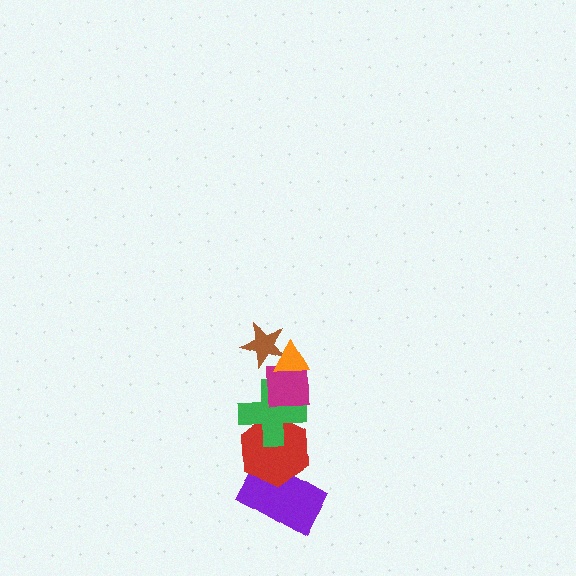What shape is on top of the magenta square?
The brown star is on top of the magenta square.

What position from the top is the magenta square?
The magenta square is 3rd from the top.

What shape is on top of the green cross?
The magenta square is on top of the green cross.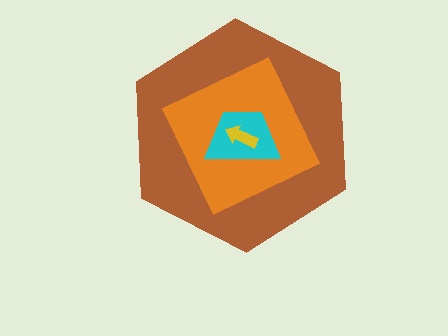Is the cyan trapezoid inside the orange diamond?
Yes.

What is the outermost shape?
The brown hexagon.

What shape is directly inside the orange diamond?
The cyan trapezoid.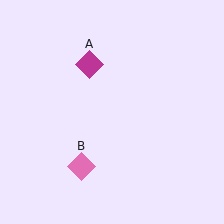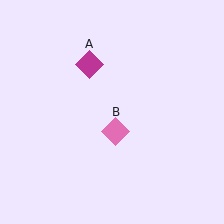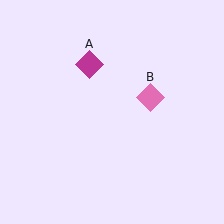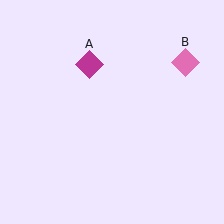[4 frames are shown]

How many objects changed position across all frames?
1 object changed position: pink diamond (object B).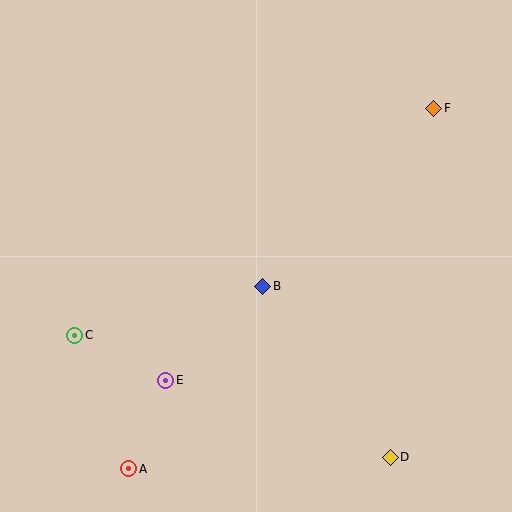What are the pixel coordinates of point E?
Point E is at (166, 380).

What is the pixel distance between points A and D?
The distance between A and D is 261 pixels.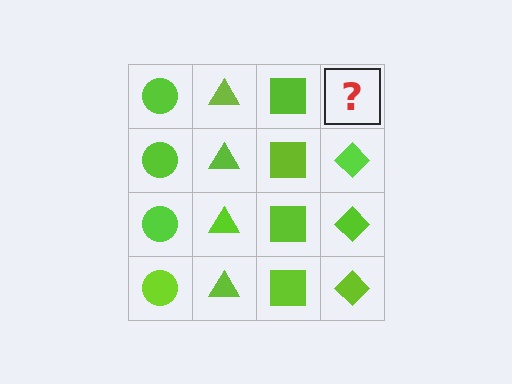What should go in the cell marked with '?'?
The missing cell should contain a lime diamond.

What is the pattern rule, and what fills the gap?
The rule is that each column has a consistent shape. The gap should be filled with a lime diamond.